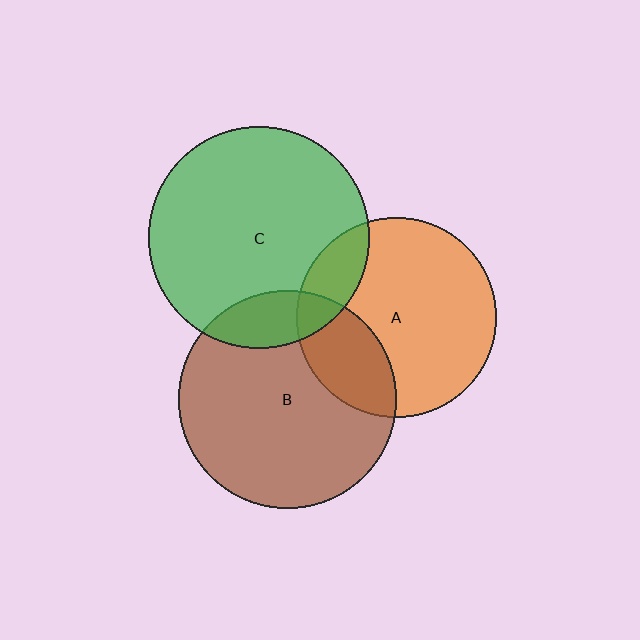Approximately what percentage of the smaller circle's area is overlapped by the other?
Approximately 25%.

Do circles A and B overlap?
Yes.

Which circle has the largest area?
Circle C (green).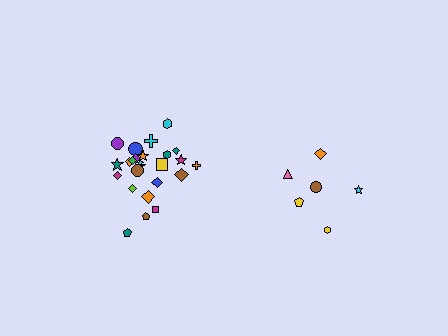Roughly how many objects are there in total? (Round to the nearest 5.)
Roughly 30 objects in total.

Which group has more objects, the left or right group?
The left group.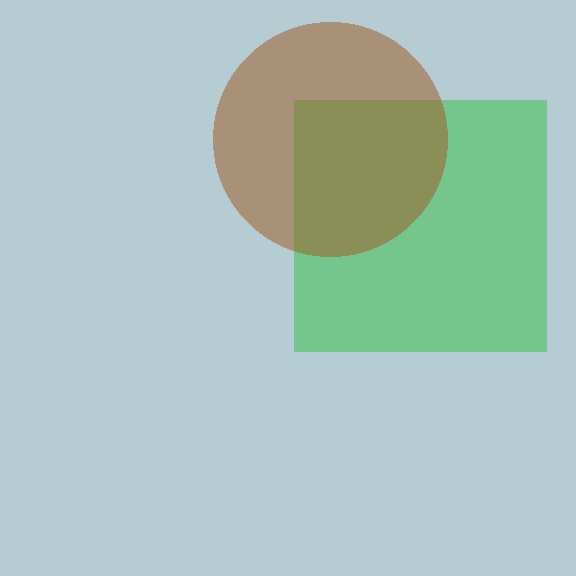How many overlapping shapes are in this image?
There are 2 overlapping shapes in the image.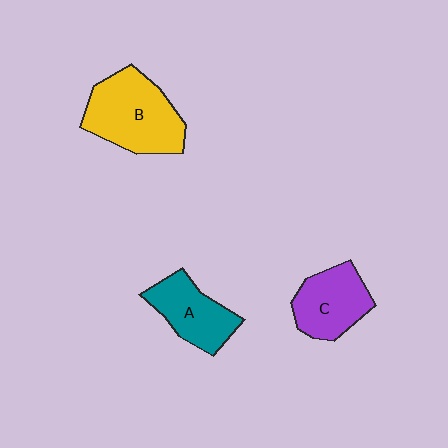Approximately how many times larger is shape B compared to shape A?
Approximately 1.5 times.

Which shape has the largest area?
Shape B (yellow).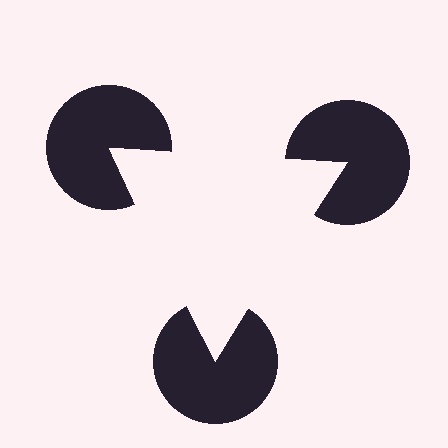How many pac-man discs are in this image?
There are 3 — one at each vertex of the illusory triangle.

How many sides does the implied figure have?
3 sides.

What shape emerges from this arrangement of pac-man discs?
An illusory triangle — its edges are inferred from the aligned wedge cuts in the pac-man discs, not physically drawn.